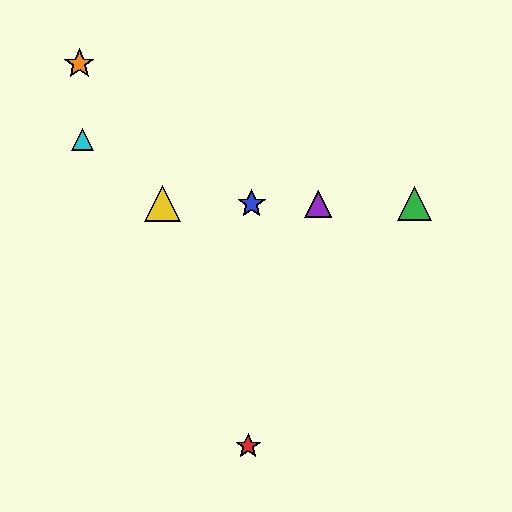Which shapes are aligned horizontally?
The blue star, the green triangle, the yellow triangle, the purple triangle are aligned horizontally.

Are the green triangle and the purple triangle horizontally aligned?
Yes, both are at y≈204.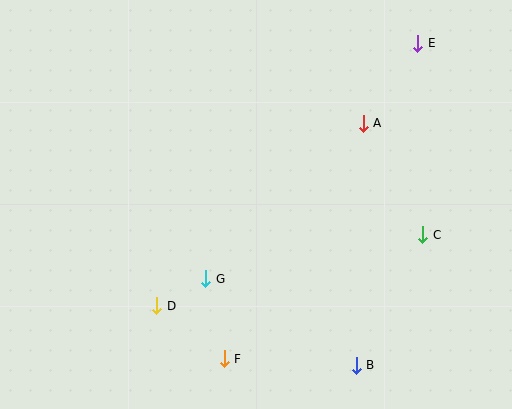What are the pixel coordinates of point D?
Point D is at (157, 306).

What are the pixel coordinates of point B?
Point B is at (356, 365).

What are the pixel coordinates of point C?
Point C is at (423, 235).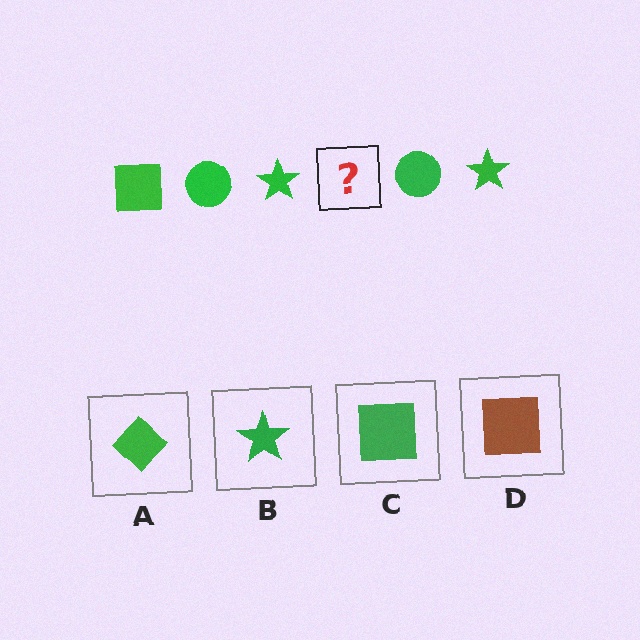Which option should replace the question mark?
Option C.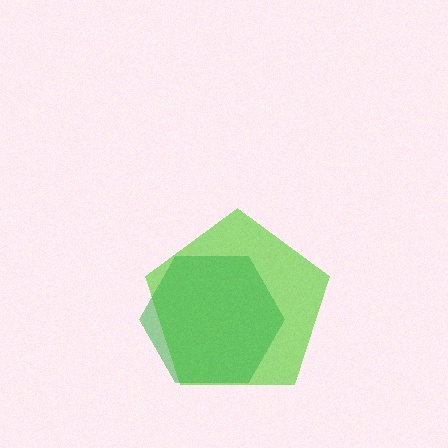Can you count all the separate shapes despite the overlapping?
Yes, there are 2 separate shapes.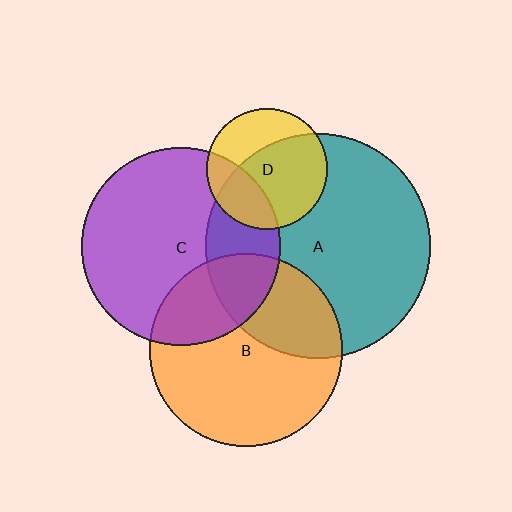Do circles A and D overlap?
Yes.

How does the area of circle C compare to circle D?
Approximately 2.6 times.